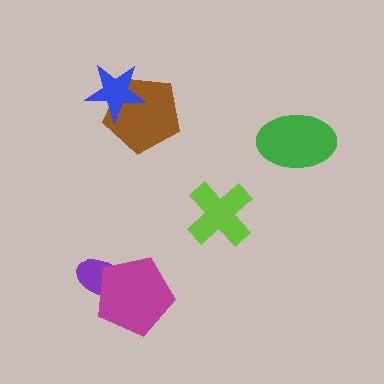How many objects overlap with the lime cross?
0 objects overlap with the lime cross.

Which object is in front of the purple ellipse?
The magenta pentagon is in front of the purple ellipse.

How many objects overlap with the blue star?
1 object overlaps with the blue star.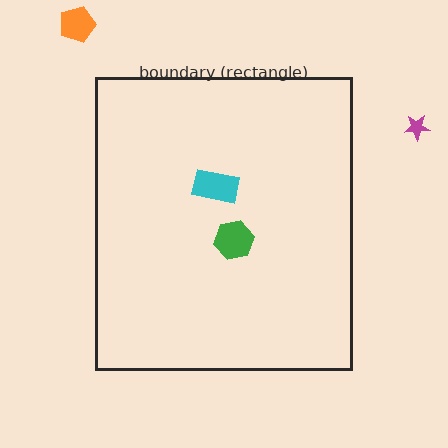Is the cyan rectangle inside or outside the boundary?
Inside.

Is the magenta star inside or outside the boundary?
Outside.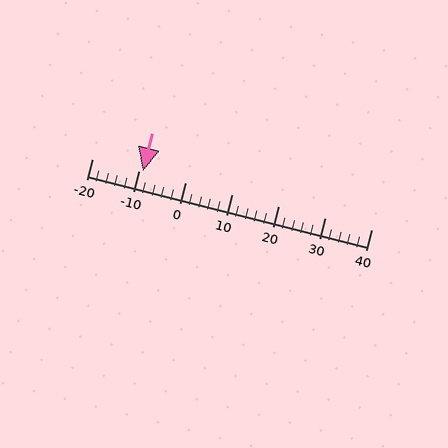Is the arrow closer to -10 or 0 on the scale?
The arrow is closer to -10.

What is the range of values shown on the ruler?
The ruler shows values from -20 to 40.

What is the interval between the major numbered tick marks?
The major tick marks are spaced 10 units apart.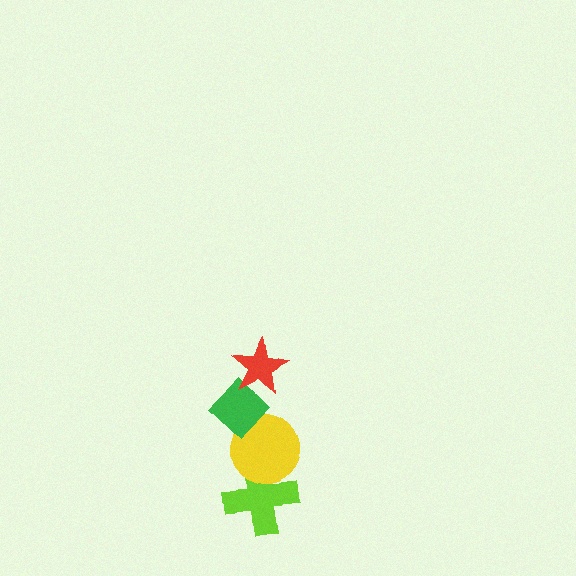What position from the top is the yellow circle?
The yellow circle is 3rd from the top.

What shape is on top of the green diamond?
The red star is on top of the green diamond.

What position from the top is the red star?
The red star is 1st from the top.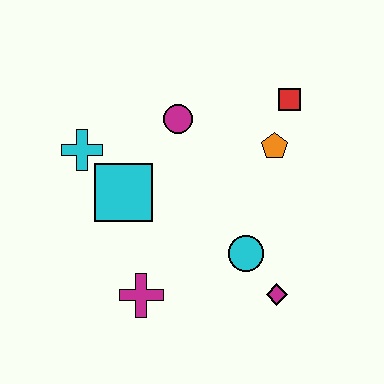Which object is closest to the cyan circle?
The magenta diamond is closest to the cyan circle.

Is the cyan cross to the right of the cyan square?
No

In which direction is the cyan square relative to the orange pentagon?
The cyan square is to the left of the orange pentagon.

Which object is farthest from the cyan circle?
The cyan cross is farthest from the cyan circle.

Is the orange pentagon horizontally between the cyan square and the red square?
Yes